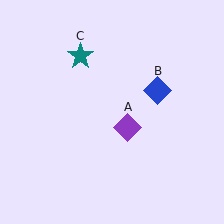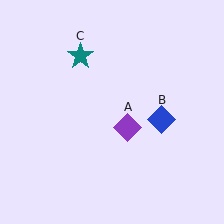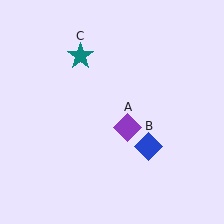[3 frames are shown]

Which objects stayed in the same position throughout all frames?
Purple diamond (object A) and teal star (object C) remained stationary.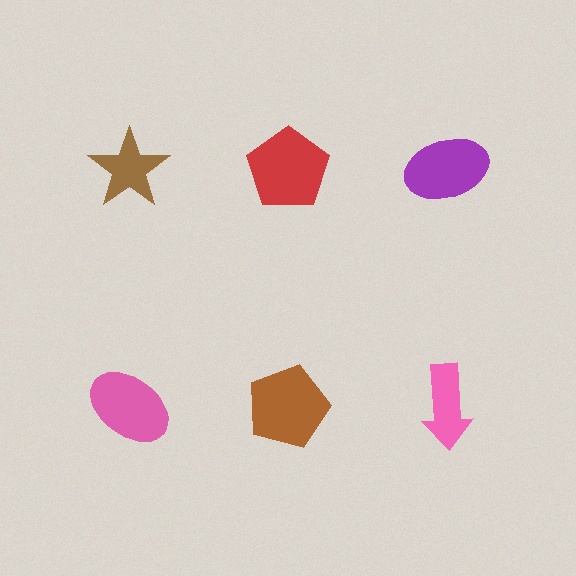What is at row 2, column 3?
A pink arrow.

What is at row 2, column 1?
A pink ellipse.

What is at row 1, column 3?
A purple ellipse.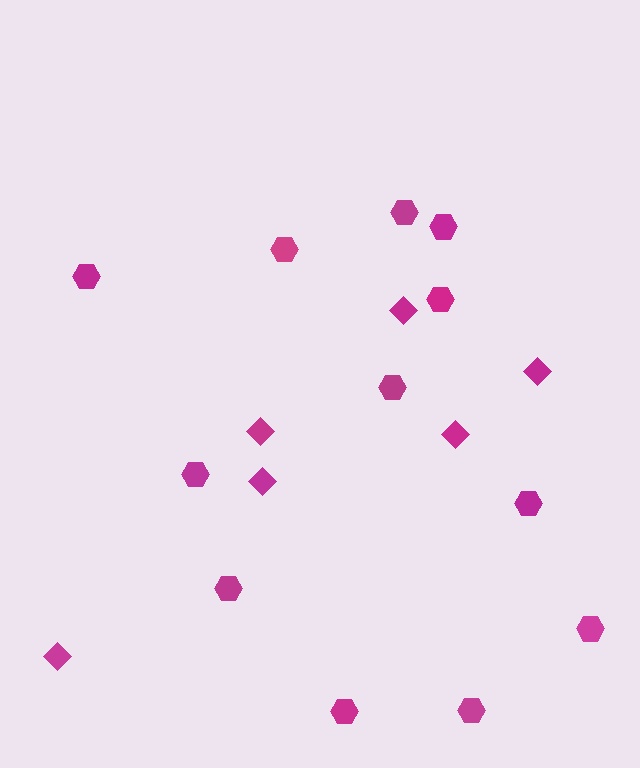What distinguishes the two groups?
There are 2 groups: one group of diamonds (6) and one group of hexagons (12).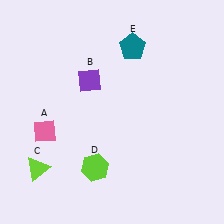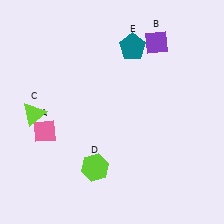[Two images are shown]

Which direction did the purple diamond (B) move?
The purple diamond (B) moved right.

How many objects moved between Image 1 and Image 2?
2 objects moved between the two images.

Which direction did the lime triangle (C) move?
The lime triangle (C) moved up.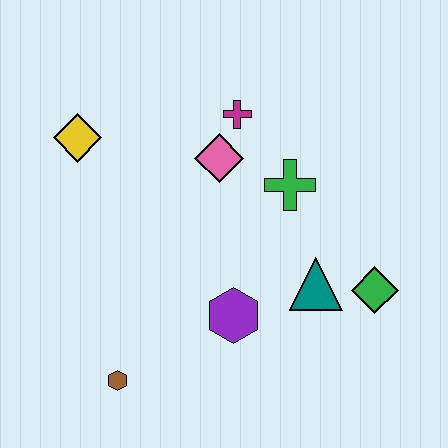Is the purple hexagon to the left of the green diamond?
Yes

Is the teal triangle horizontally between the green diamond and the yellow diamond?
Yes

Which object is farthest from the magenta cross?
The brown hexagon is farthest from the magenta cross.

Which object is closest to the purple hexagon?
The teal triangle is closest to the purple hexagon.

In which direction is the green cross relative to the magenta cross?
The green cross is below the magenta cross.